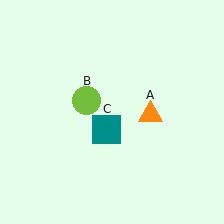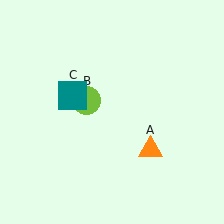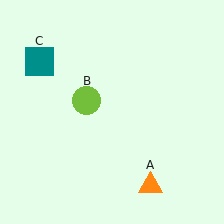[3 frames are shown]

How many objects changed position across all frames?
2 objects changed position: orange triangle (object A), teal square (object C).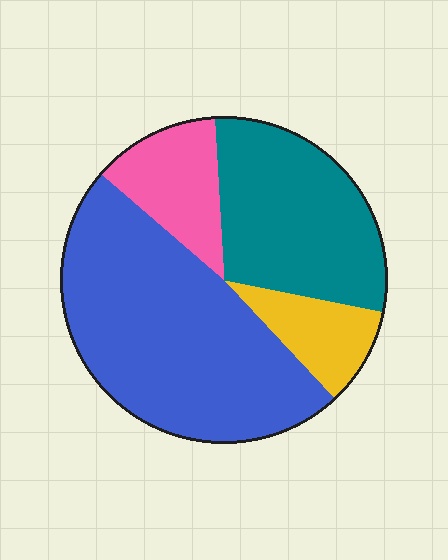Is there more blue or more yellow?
Blue.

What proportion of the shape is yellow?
Yellow takes up less than a quarter of the shape.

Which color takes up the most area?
Blue, at roughly 50%.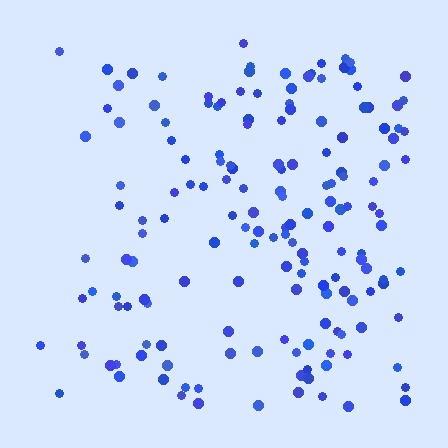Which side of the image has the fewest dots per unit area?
The left.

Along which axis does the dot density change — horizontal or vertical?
Horizontal.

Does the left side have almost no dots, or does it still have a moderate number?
Still a moderate number, just noticeably fewer than the right.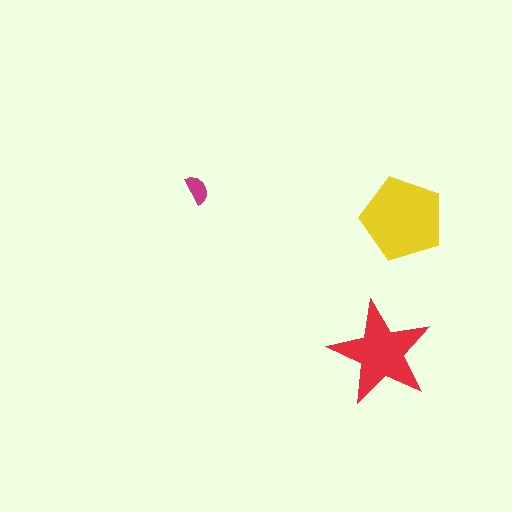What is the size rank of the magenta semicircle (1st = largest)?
3rd.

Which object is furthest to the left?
The magenta semicircle is leftmost.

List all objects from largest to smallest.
The yellow pentagon, the red star, the magenta semicircle.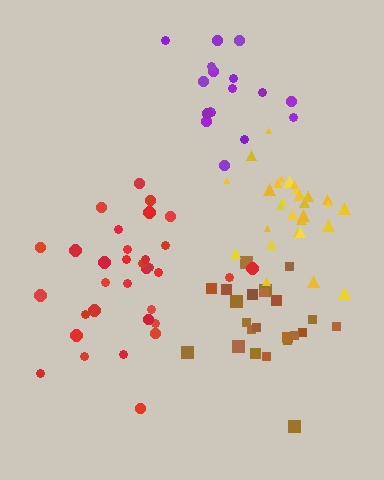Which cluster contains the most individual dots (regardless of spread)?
Red (34).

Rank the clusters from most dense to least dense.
yellow, brown, purple, red.